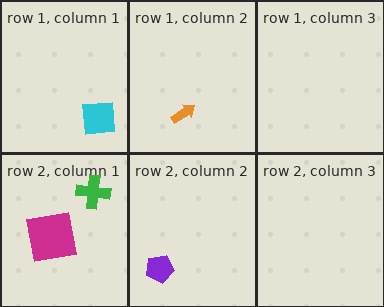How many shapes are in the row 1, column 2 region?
1.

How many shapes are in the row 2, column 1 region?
2.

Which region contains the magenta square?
The row 2, column 1 region.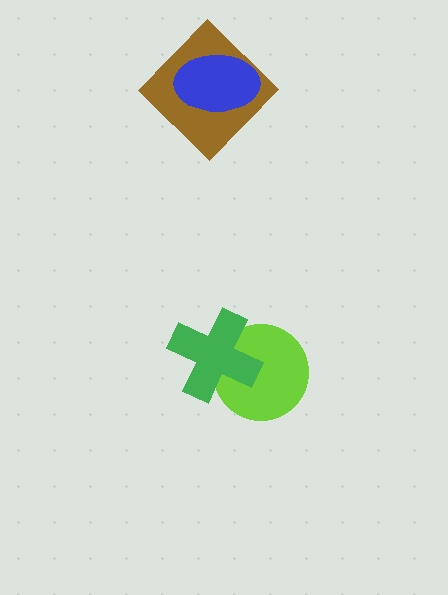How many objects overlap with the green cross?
1 object overlaps with the green cross.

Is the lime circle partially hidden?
Yes, it is partially covered by another shape.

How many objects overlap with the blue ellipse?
1 object overlaps with the blue ellipse.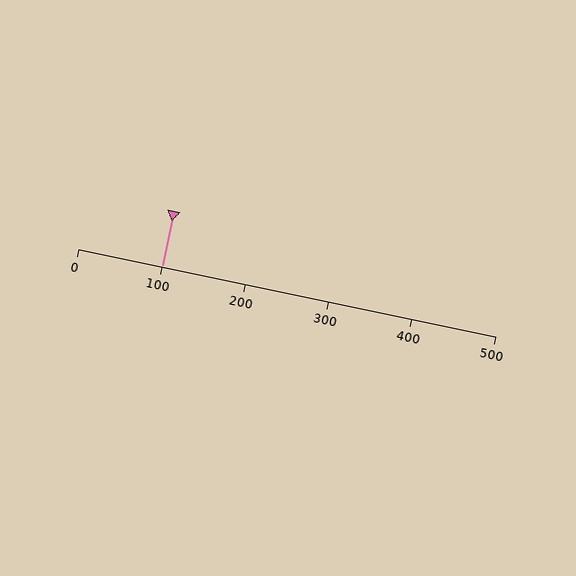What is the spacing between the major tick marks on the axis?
The major ticks are spaced 100 apart.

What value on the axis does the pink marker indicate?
The marker indicates approximately 100.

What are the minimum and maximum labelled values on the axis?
The axis runs from 0 to 500.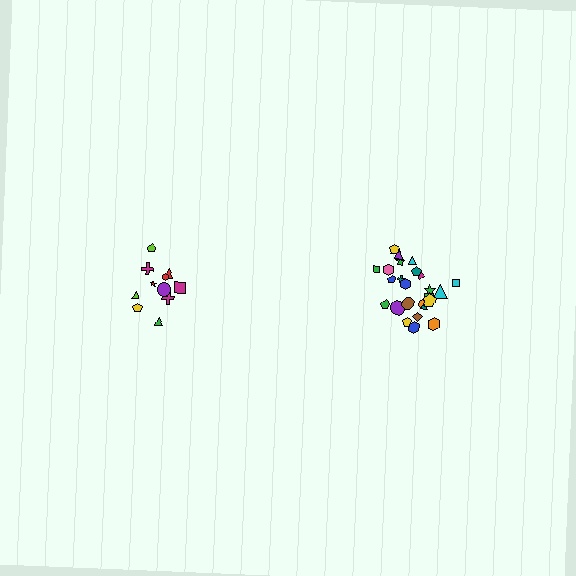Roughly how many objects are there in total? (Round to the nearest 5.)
Roughly 35 objects in total.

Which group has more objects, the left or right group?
The right group.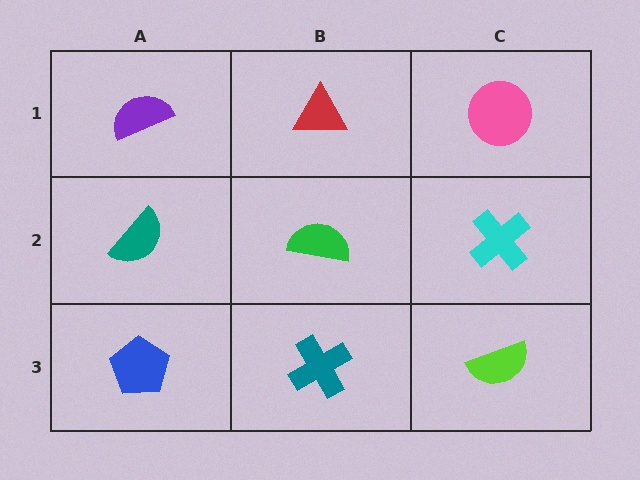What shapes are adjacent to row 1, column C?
A cyan cross (row 2, column C), a red triangle (row 1, column B).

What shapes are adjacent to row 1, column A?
A teal semicircle (row 2, column A), a red triangle (row 1, column B).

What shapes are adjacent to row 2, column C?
A pink circle (row 1, column C), a lime semicircle (row 3, column C), a green semicircle (row 2, column B).